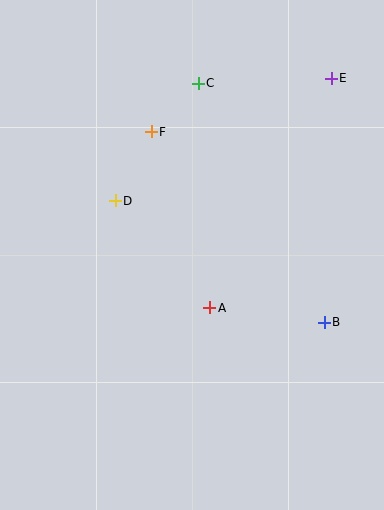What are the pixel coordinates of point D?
Point D is at (115, 201).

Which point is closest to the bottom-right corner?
Point B is closest to the bottom-right corner.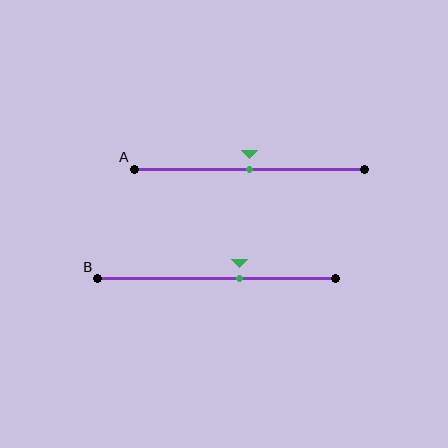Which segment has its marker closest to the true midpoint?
Segment A has its marker closest to the true midpoint.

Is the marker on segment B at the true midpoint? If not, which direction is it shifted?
No, the marker on segment B is shifted to the right by about 10% of the segment length.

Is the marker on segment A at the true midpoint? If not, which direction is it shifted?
Yes, the marker on segment A is at the true midpoint.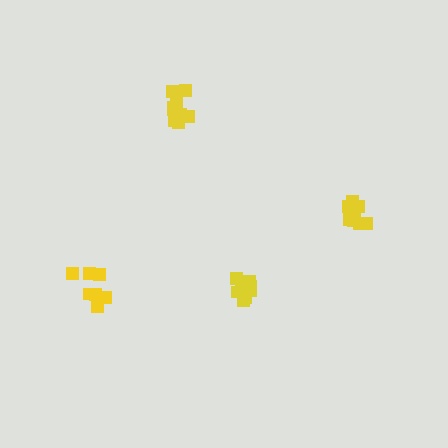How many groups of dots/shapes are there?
There are 4 groups.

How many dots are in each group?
Group 1: 11 dots, Group 2: 14 dots, Group 3: 8 dots, Group 4: 8 dots (41 total).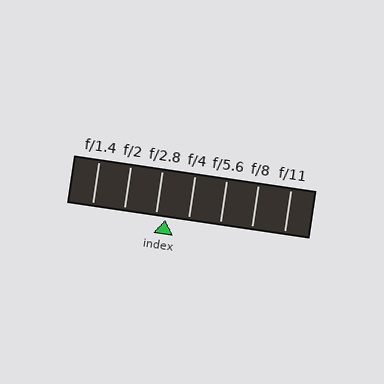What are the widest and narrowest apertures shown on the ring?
The widest aperture shown is f/1.4 and the narrowest is f/11.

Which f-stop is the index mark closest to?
The index mark is closest to f/2.8.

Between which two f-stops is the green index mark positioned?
The index mark is between f/2.8 and f/4.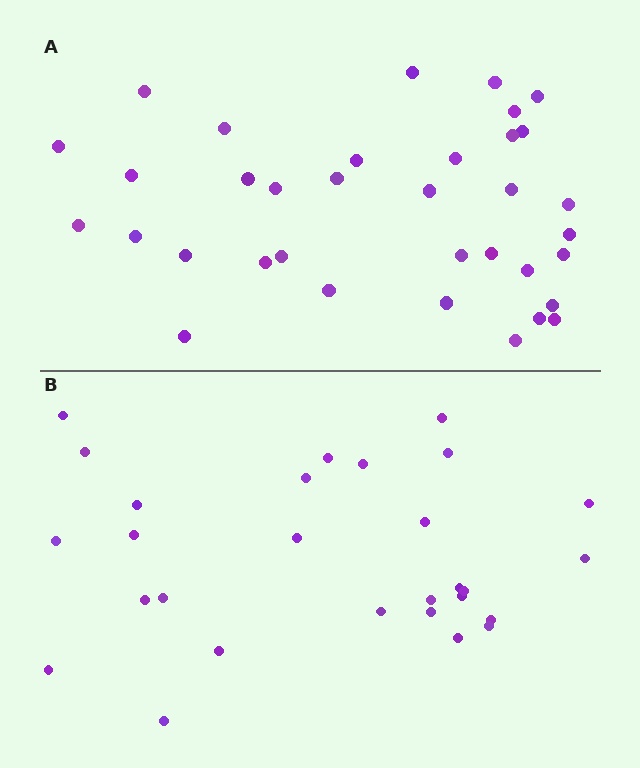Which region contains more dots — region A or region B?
Region A (the top region) has more dots.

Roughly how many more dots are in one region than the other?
Region A has roughly 8 or so more dots than region B.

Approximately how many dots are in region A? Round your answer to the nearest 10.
About 40 dots. (The exact count is 35, which rounds to 40.)